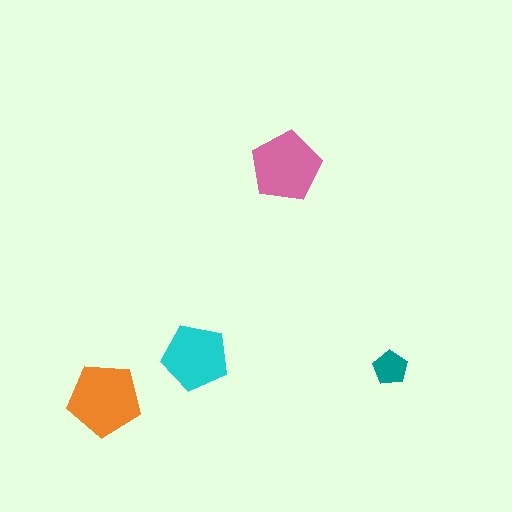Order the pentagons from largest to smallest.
the orange one, the pink one, the cyan one, the teal one.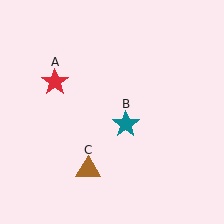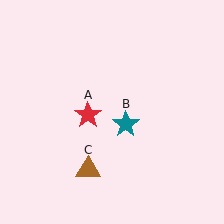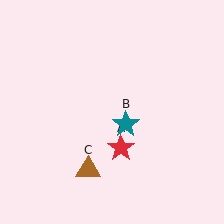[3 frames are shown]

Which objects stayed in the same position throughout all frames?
Teal star (object B) and brown triangle (object C) remained stationary.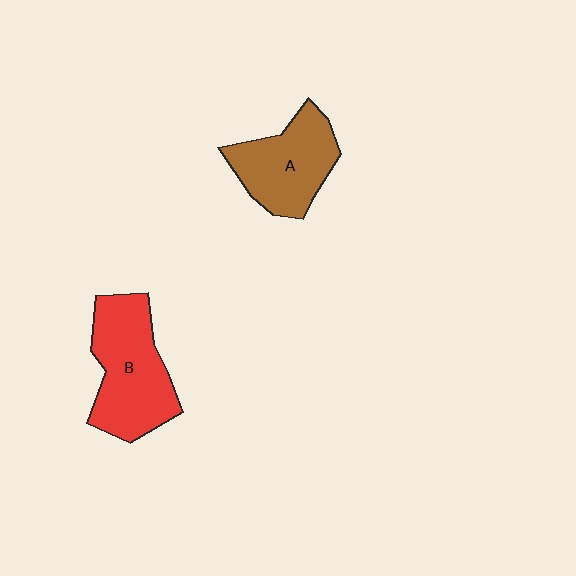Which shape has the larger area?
Shape B (red).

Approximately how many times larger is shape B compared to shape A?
Approximately 1.2 times.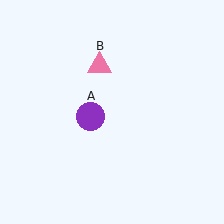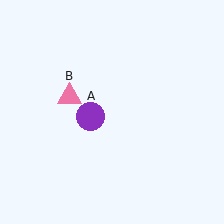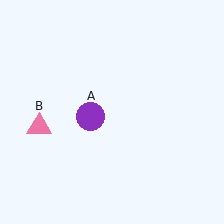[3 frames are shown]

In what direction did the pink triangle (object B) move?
The pink triangle (object B) moved down and to the left.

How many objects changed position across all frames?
1 object changed position: pink triangle (object B).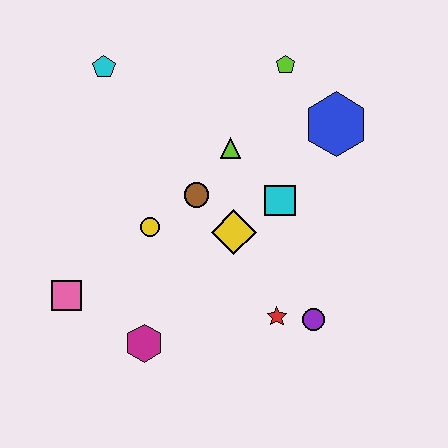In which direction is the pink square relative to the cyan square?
The pink square is to the left of the cyan square.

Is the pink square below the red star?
No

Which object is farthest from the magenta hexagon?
The lime pentagon is farthest from the magenta hexagon.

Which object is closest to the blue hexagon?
The lime pentagon is closest to the blue hexagon.